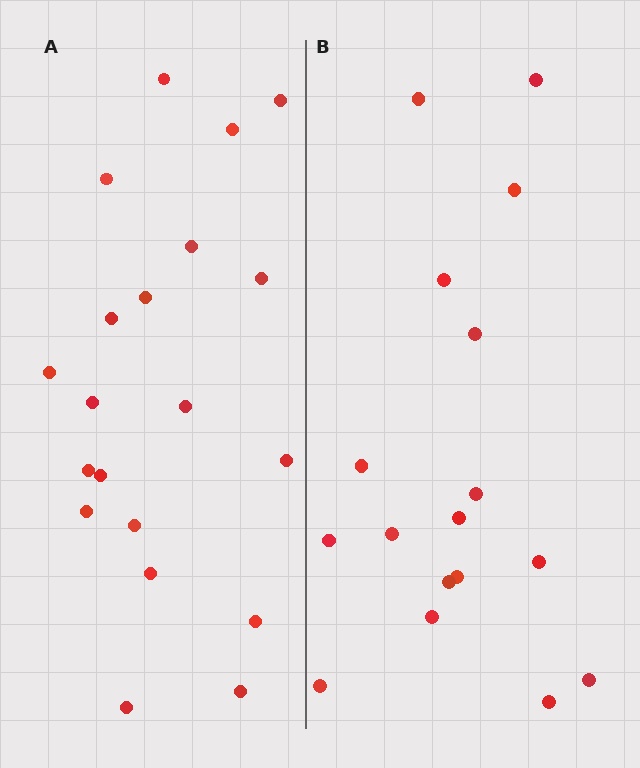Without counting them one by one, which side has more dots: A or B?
Region A (the left region) has more dots.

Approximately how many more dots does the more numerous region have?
Region A has just a few more — roughly 2 or 3 more dots than region B.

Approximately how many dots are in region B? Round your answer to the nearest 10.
About 20 dots. (The exact count is 17, which rounds to 20.)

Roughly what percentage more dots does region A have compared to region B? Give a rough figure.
About 20% more.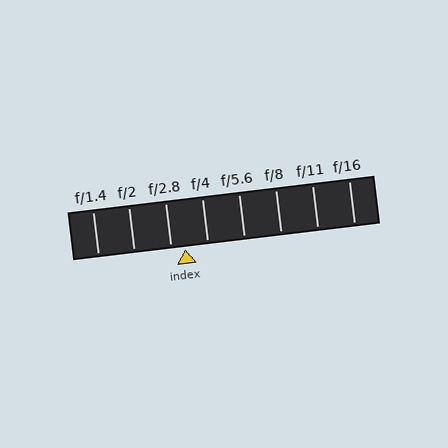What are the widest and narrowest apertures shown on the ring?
The widest aperture shown is f/1.4 and the narrowest is f/16.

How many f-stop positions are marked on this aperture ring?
There are 8 f-stop positions marked.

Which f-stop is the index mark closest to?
The index mark is closest to f/2.8.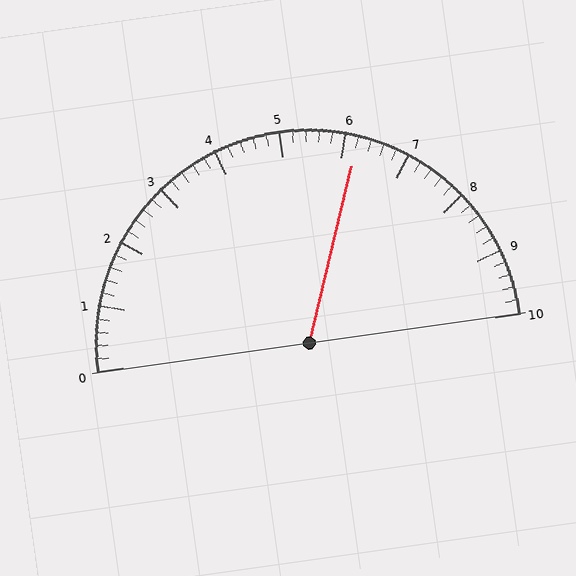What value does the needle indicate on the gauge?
The needle indicates approximately 6.2.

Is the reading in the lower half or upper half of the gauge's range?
The reading is in the upper half of the range (0 to 10).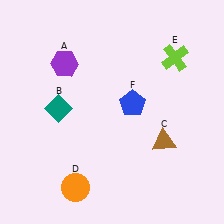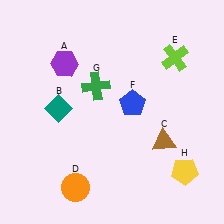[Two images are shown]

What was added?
A green cross (G), a yellow pentagon (H) were added in Image 2.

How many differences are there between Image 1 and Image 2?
There are 2 differences between the two images.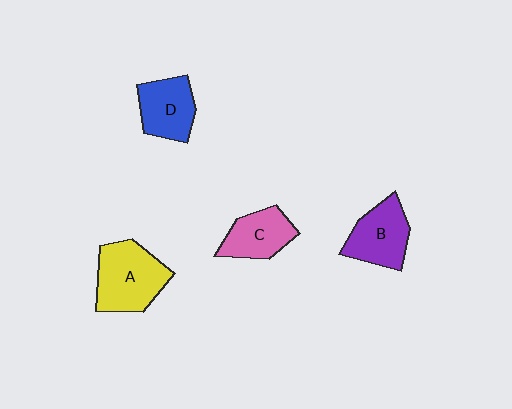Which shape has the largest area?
Shape A (yellow).